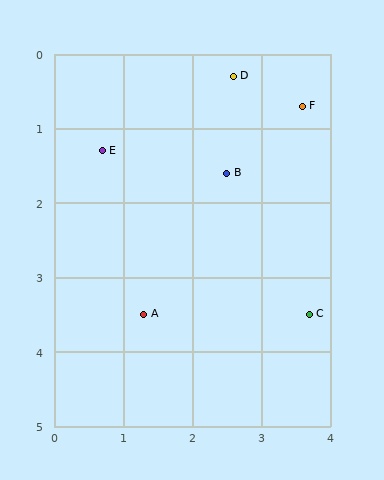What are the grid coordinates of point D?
Point D is at approximately (2.6, 0.3).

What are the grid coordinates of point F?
Point F is at approximately (3.6, 0.7).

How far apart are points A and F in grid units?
Points A and F are about 3.6 grid units apart.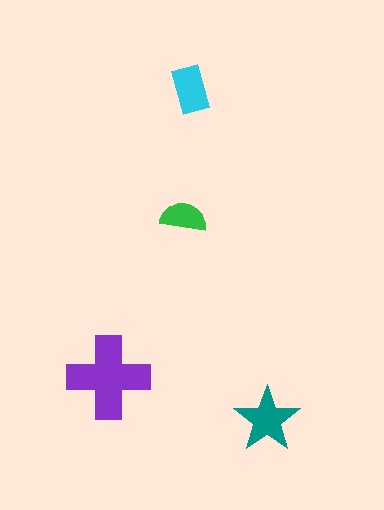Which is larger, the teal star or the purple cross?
The purple cross.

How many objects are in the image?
There are 4 objects in the image.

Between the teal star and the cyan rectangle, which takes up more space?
The teal star.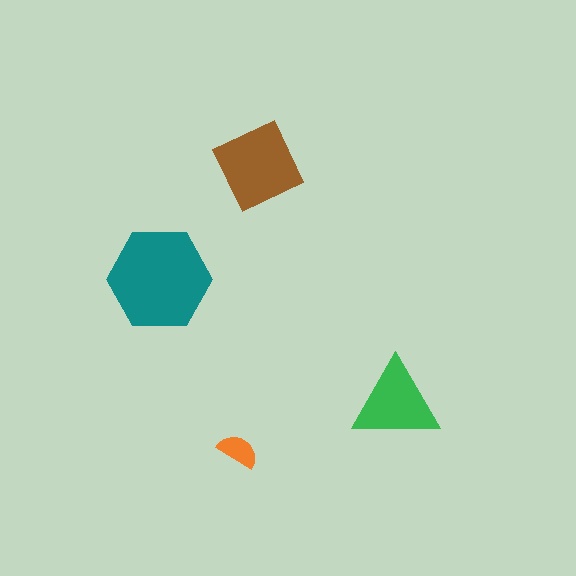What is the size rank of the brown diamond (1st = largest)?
2nd.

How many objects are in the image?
There are 4 objects in the image.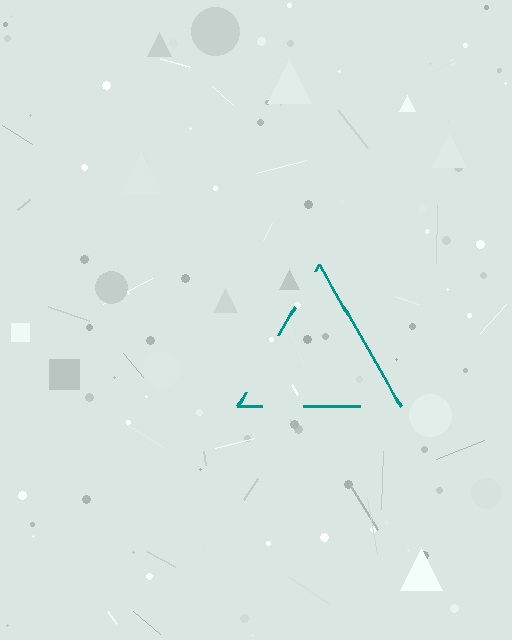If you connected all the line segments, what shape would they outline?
They would outline a triangle.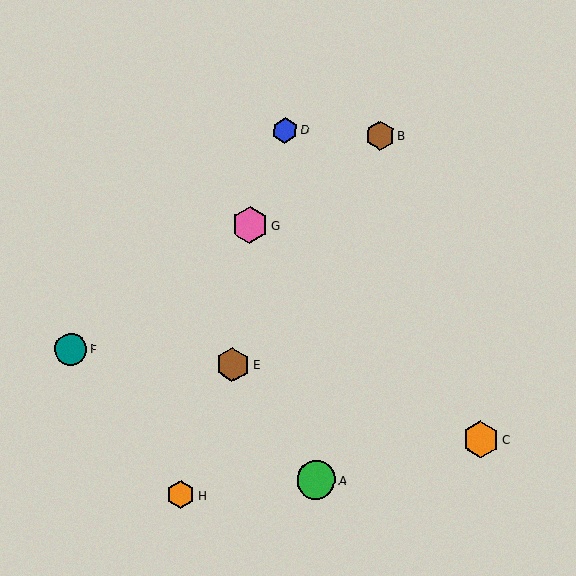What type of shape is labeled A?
Shape A is a green circle.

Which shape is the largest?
The green circle (labeled A) is the largest.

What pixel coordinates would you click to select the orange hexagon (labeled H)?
Click at (181, 495) to select the orange hexagon H.